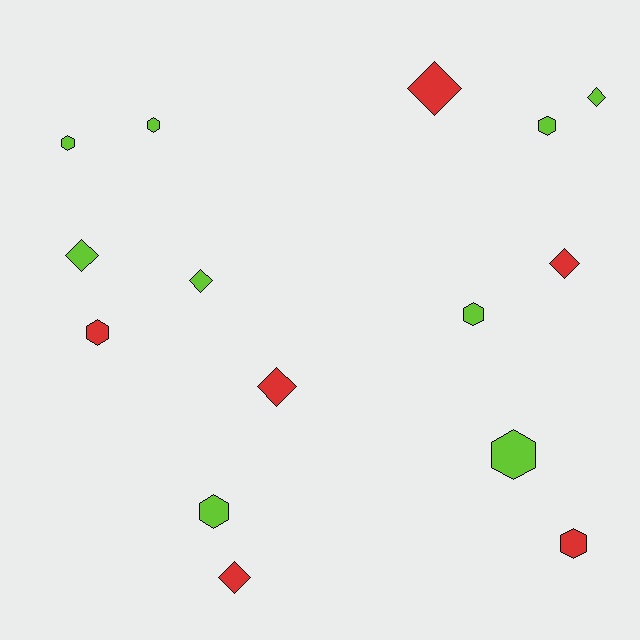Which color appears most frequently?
Lime, with 9 objects.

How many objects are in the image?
There are 15 objects.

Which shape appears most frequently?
Hexagon, with 8 objects.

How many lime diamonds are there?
There are 3 lime diamonds.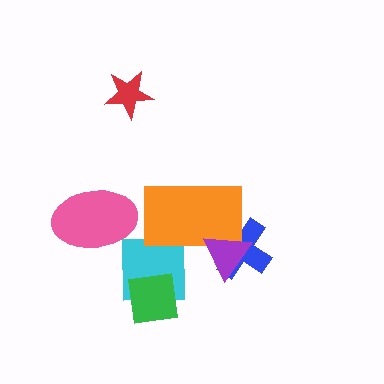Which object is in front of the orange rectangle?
The purple triangle is in front of the orange rectangle.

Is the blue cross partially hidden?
Yes, it is partially covered by another shape.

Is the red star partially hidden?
No, no other shape covers it.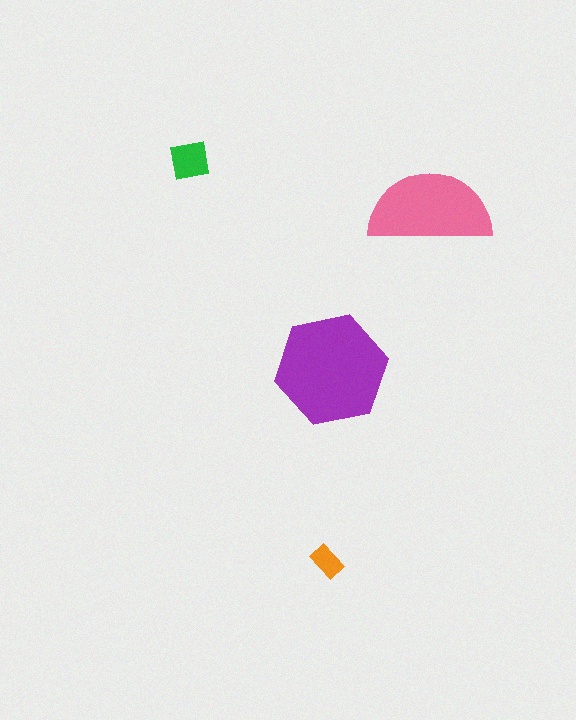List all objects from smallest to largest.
The orange rectangle, the green square, the pink semicircle, the purple hexagon.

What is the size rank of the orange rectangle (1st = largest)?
4th.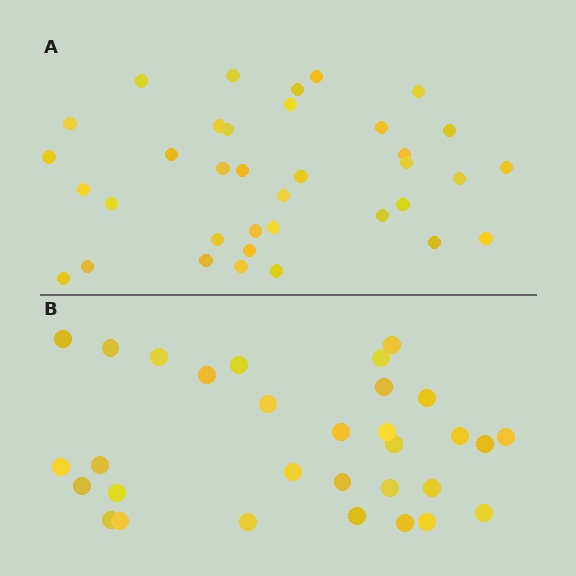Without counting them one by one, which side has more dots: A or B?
Region A (the top region) has more dots.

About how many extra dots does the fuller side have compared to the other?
Region A has about 5 more dots than region B.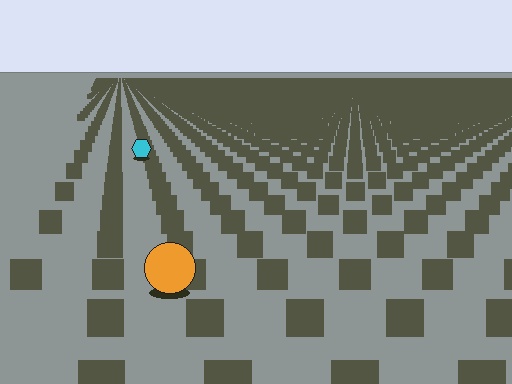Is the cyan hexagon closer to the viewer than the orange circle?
No. The orange circle is closer — you can tell from the texture gradient: the ground texture is coarser near it.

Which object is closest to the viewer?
The orange circle is closest. The texture marks near it are larger and more spread out.